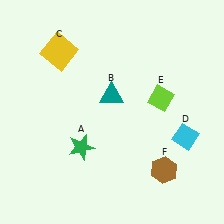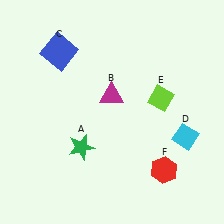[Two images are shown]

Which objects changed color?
B changed from teal to magenta. C changed from yellow to blue. F changed from brown to red.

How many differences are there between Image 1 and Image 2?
There are 3 differences between the two images.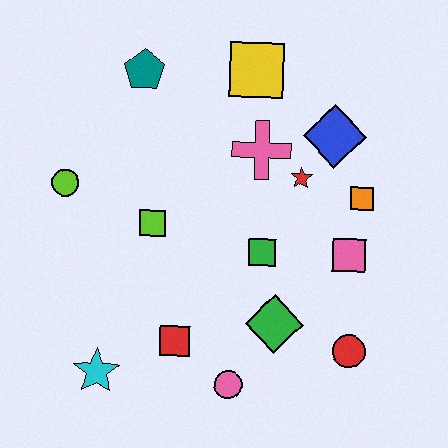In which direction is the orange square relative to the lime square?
The orange square is to the right of the lime square.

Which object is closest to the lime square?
The lime circle is closest to the lime square.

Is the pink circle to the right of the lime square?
Yes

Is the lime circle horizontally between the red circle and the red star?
No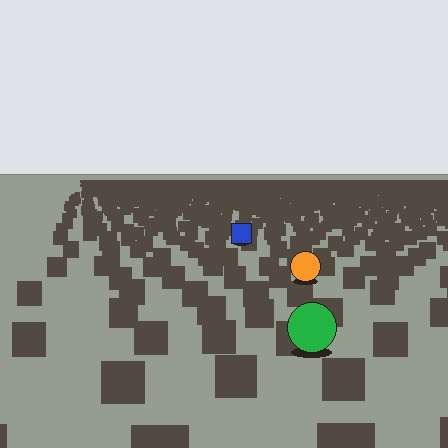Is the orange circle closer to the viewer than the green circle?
No. The green circle is closer — you can tell from the texture gradient: the ground texture is coarser near it.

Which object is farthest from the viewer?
The blue square is farthest from the viewer. It appears smaller and the ground texture around it is denser.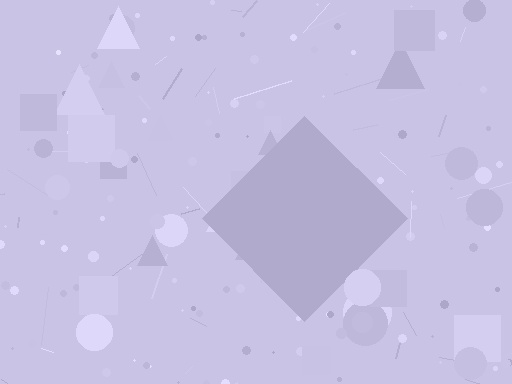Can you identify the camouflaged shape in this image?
The camouflaged shape is a diamond.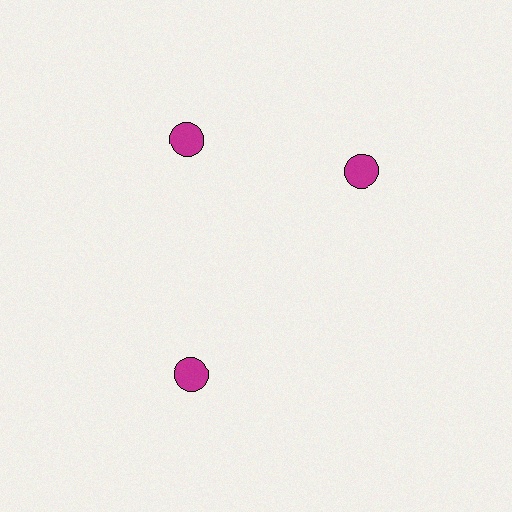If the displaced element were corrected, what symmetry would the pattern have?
It would have 3-fold rotational symmetry — the pattern would map onto itself every 120 degrees.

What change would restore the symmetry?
The symmetry would be restored by rotating it back into even spacing with its neighbors so that all 3 circles sit at equal angles and equal distance from the center.